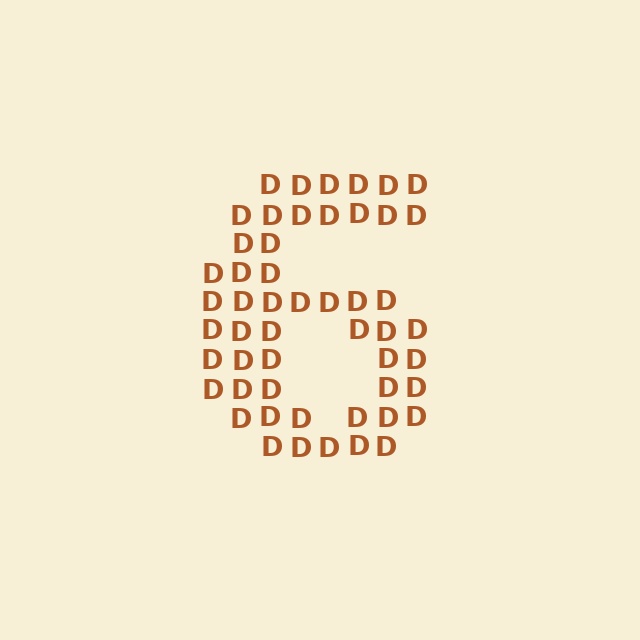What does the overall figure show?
The overall figure shows the digit 6.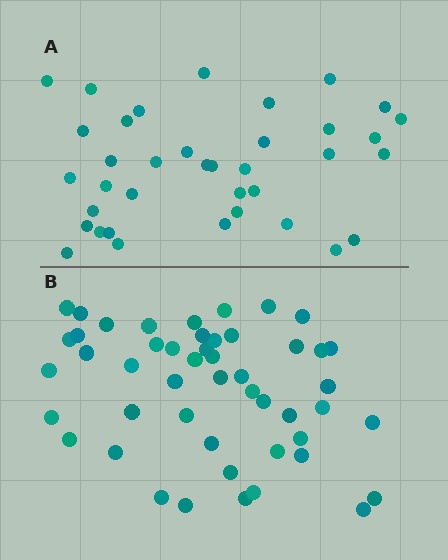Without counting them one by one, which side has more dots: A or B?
Region B (the bottom region) has more dots.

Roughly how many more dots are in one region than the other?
Region B has roughly 12 or so more dots than region A.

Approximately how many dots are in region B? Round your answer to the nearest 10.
About 50 dots. (The exact count is 49, which rounds to 50.)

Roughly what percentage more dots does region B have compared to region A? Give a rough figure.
About 30% more.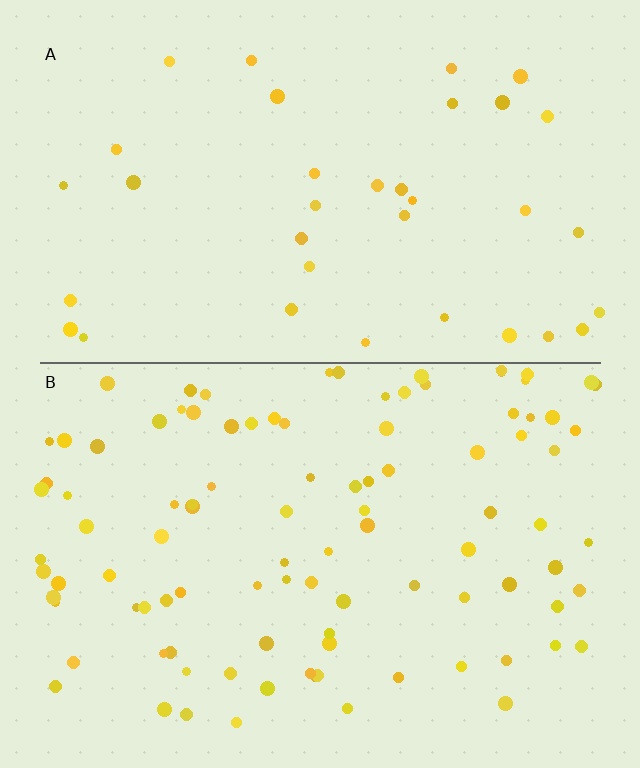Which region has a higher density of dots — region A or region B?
B (the bottom).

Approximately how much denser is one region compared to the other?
Approximately 2.8× — region B over region A.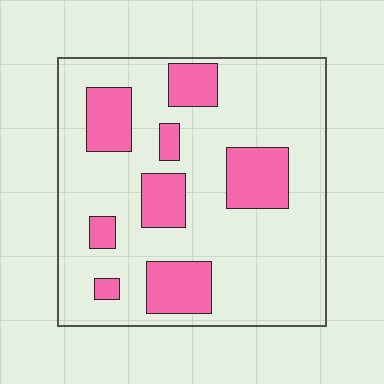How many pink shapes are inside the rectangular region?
8.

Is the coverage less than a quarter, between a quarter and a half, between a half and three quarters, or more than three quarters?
Less than a quarter.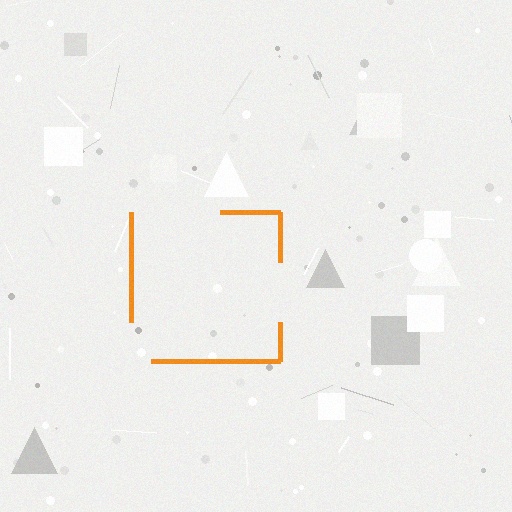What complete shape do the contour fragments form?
The contour fragments form a square.